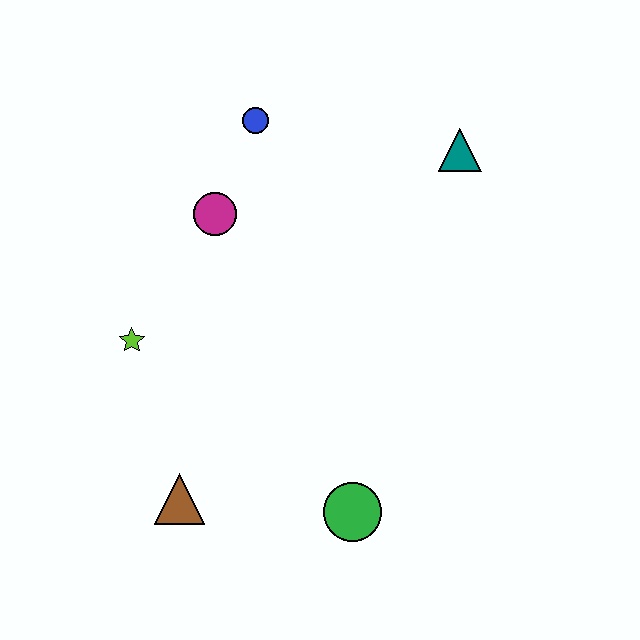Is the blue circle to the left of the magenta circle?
No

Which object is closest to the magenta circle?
The blue circle is closest to the magenta circle.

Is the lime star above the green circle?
Yes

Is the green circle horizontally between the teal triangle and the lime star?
Yes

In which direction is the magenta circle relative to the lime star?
The magenta circle is above the lime star.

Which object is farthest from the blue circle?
The green circle is farthest from the blue circle.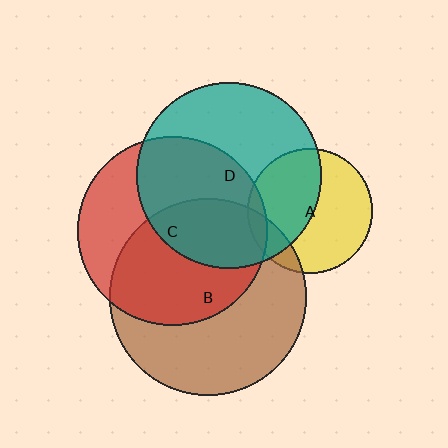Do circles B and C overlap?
Yes.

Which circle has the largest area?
Circle B (brown).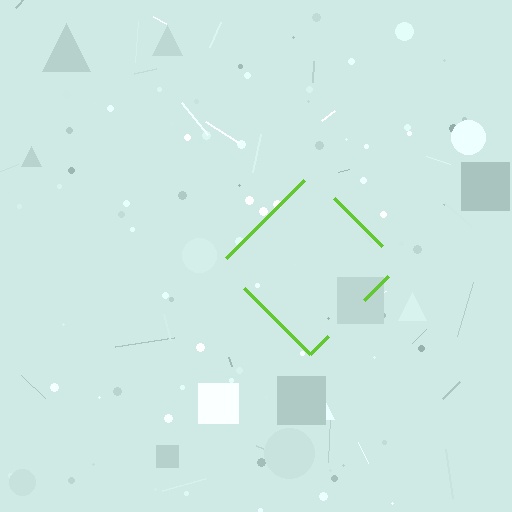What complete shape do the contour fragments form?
The contour fragments form a diamond.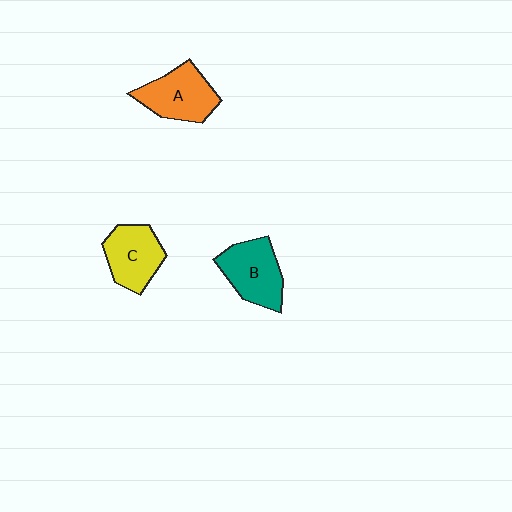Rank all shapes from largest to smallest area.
From largest to smallest: B (teal), A (orange), C (yellow).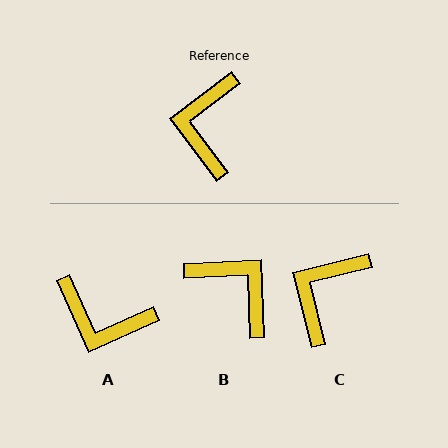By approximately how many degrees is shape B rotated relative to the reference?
Approximately 124 degrees clockwise.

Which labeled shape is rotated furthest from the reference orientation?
B, about 124 degrees away.